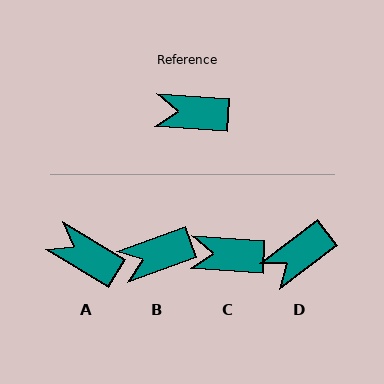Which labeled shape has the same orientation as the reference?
C.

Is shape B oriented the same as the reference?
No, it is off by about 24 degrees.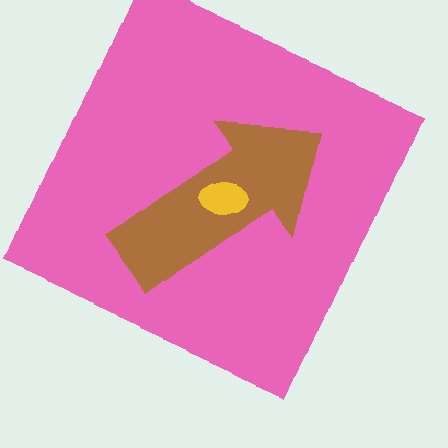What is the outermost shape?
The pink square.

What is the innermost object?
The yellow ellipse.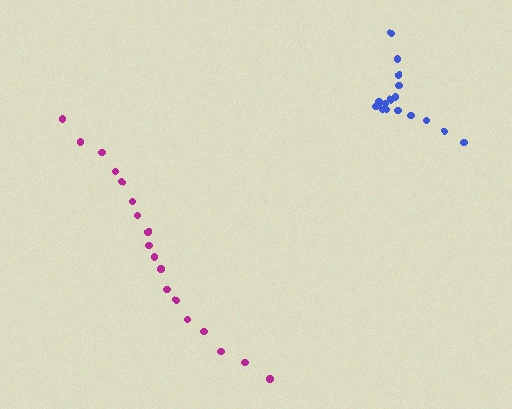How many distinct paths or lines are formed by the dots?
There are 2 distinct paths.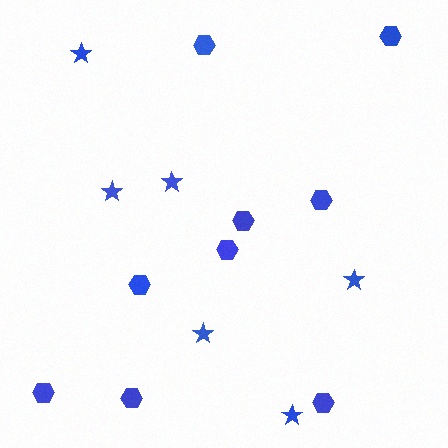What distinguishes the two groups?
There are 2 groups: one group of stars (6) and one group of hexagons (9).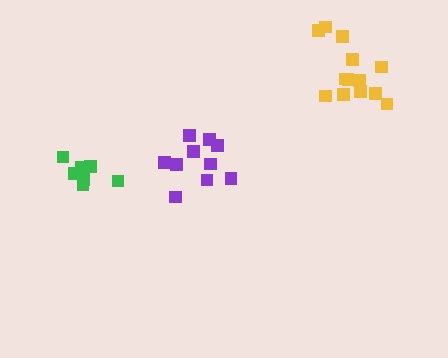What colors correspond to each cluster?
The clusters are colored: purple, green, yellow.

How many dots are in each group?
Group 1: 10 dots, Group 2: 7 dots, Group 3: 13 dots (30 total).